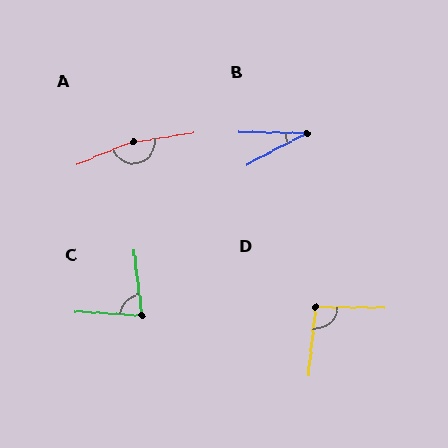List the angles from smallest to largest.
B (29°), C (80°), D (95°), A (166°).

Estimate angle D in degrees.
Approximately 95 degrees.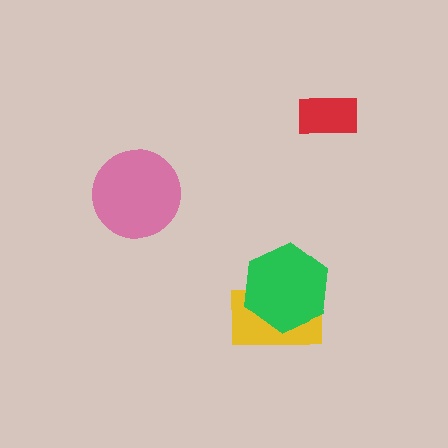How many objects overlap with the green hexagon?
1 object overlaps with the green hexagon.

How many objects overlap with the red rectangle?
0 objects overlap with the red rectangle.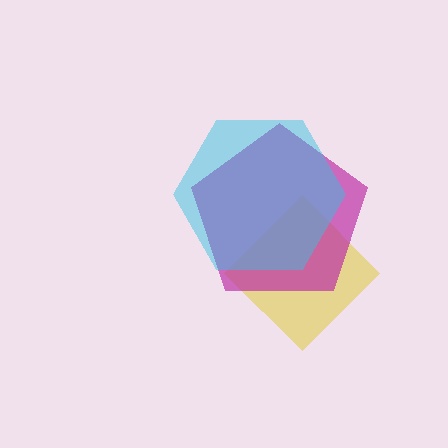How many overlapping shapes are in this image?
There are 3 overlapping shapes in the image.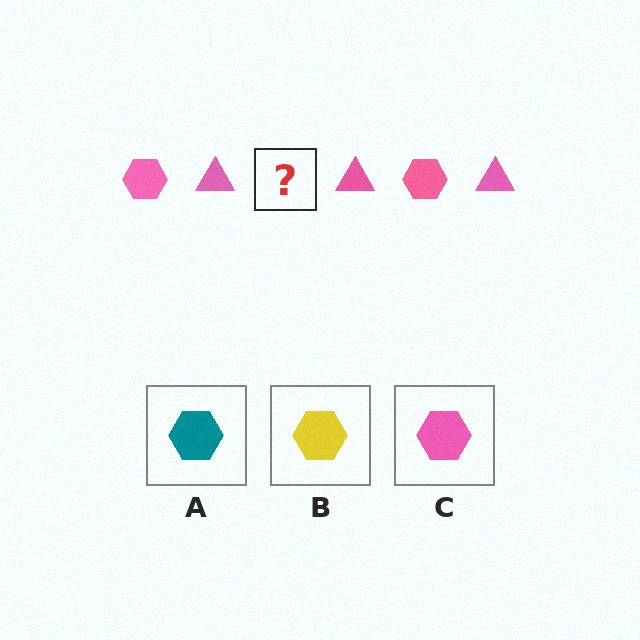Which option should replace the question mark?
Option C.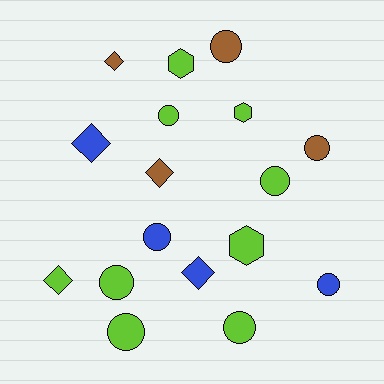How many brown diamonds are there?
There are 2 brown diamonds.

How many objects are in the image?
There are 17 objects.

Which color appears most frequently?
Lime, with 9 objects.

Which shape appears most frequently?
Circle, with 9 objects.